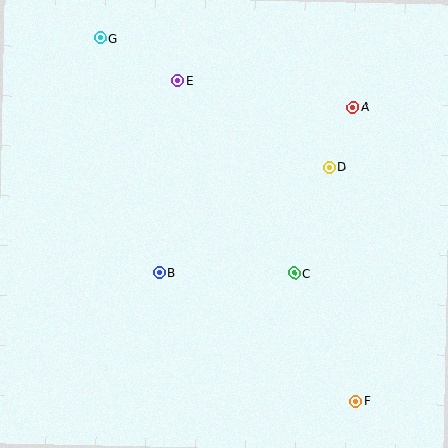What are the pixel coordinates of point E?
Point E is at (178, 81).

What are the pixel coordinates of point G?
Point G is at (100, 38).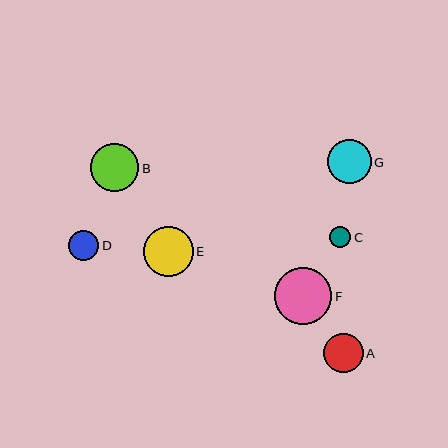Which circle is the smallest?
Circle C is the smallest with a size of approximately 22 pixels.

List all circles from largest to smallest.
From largest to smallest: F, E, B, G, A, D, C.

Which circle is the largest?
Circle F is the largest with a size of approximately 57 pixels.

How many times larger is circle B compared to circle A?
Circle B is approximately 1.2 times the size of circle A.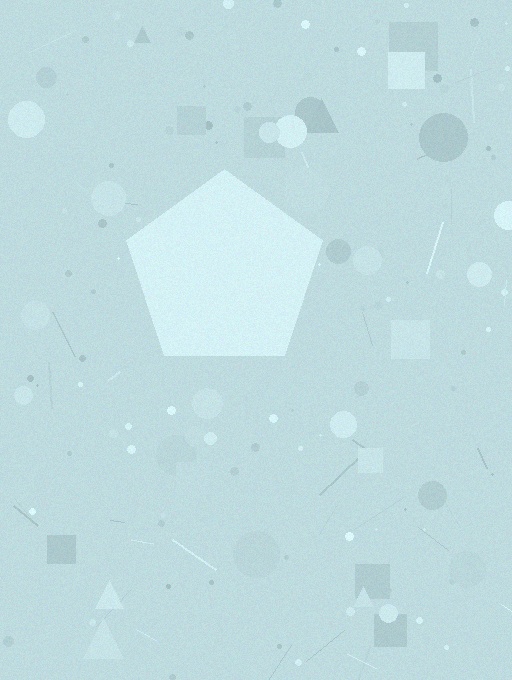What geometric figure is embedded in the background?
A pentagon is embedded in the background.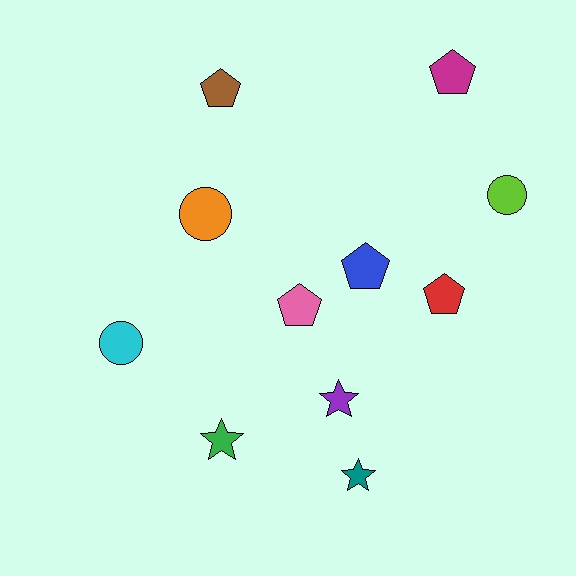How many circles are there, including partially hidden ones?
There are 3 circles.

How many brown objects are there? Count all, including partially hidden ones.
There is 1 brown object.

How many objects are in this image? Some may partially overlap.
There are 11 objects.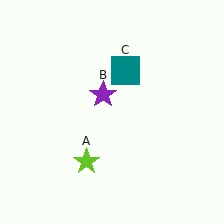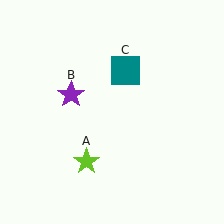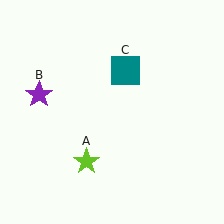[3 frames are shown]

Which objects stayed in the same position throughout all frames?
Lime star (object A) and teal square (object C) remained stationary.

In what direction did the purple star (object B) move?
The purple star (object B) moved left.